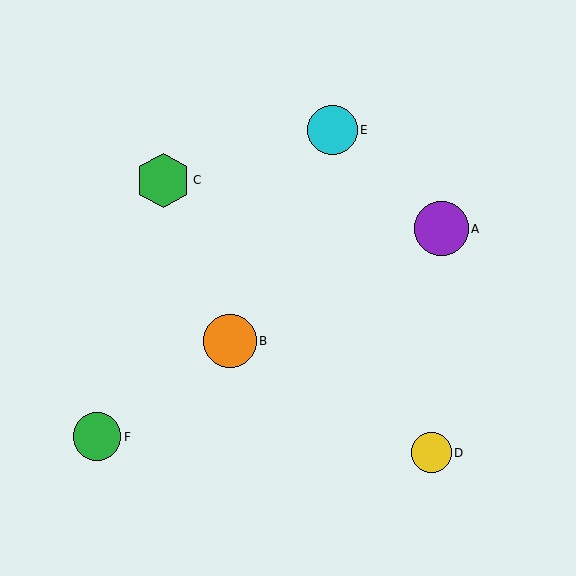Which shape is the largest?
The green hexagon (labeled C) is the largest.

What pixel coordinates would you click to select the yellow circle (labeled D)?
Click at (431, 453) to select the yellow circle D.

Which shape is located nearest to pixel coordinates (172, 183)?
The green hexagon (labeled C) at (163, 180) is nearest to that location.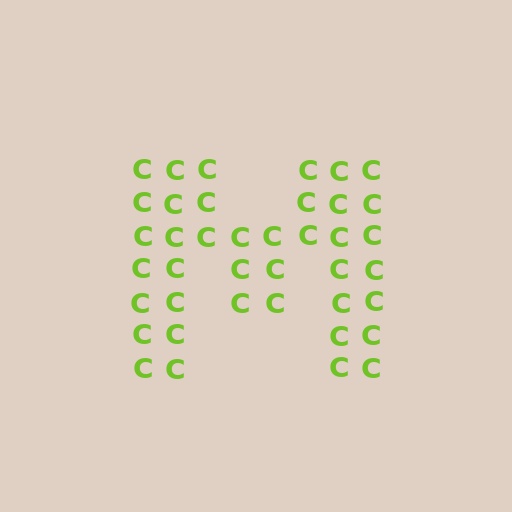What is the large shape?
The large shape is the letter M.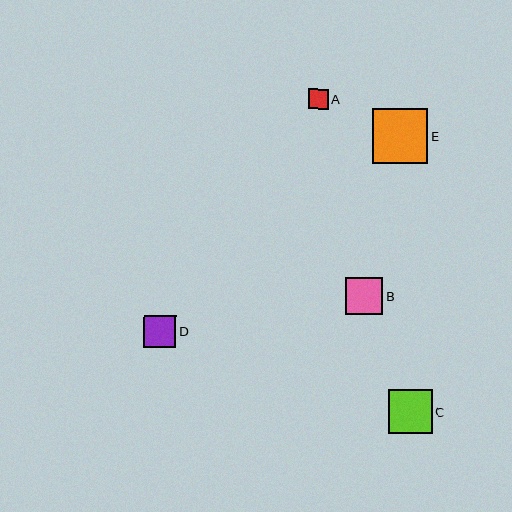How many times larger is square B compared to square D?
Square B is approximately 1.2 times the size of square D.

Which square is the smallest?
Square A is the smallest with a size of approximately 20 pixels.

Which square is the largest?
Square E is the largest with a size of approximately 55 pixels.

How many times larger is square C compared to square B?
Square C is approximately 1.2 times the size of square B.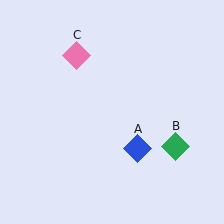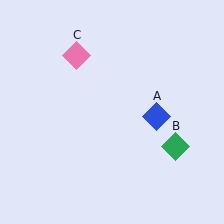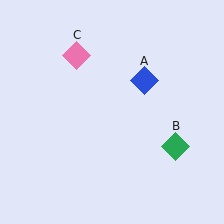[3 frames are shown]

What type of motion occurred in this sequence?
The blue diamond (object A) rotated counterclockwise around the center of the scene.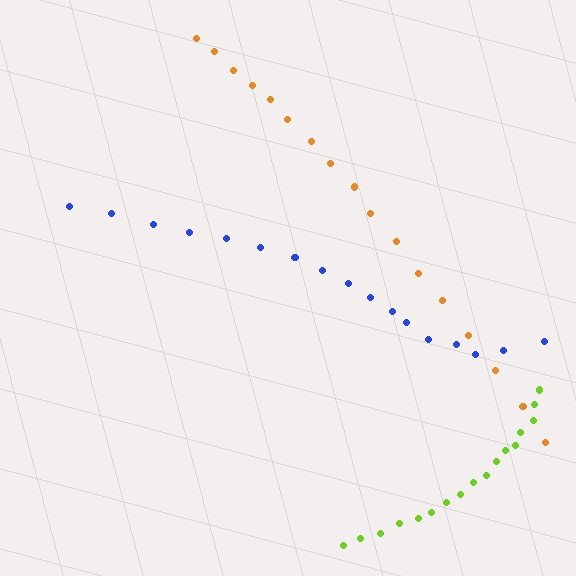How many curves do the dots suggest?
There are 3 distinct paths.